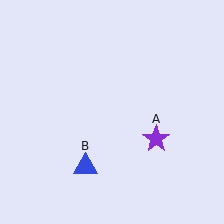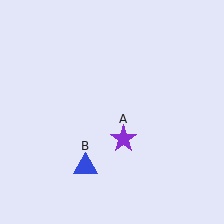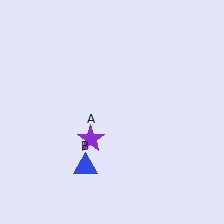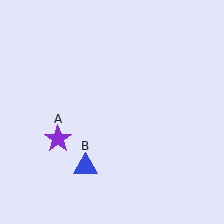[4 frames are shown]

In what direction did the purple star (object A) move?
The purple star (object A) moved left.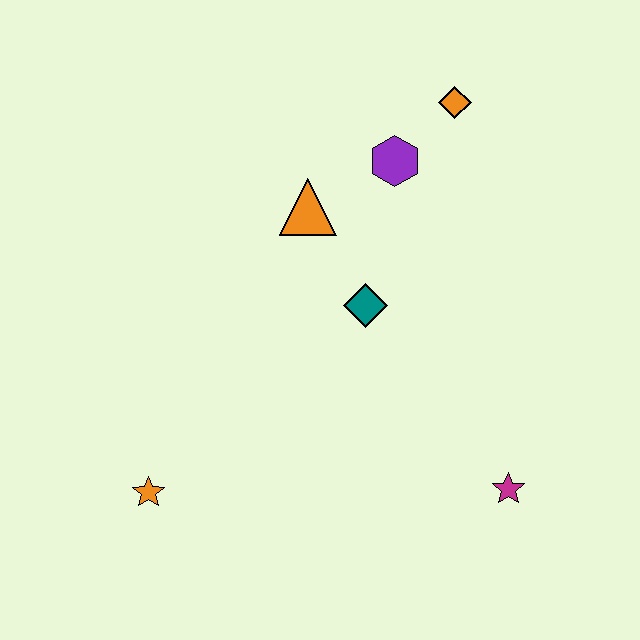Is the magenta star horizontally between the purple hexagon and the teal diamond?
No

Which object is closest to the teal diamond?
The orange triangle is closest to the teal diamond.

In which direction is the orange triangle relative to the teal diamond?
The orange triangle is above the teal diamond.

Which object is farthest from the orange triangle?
The magenta star is farthest from the orange triangle.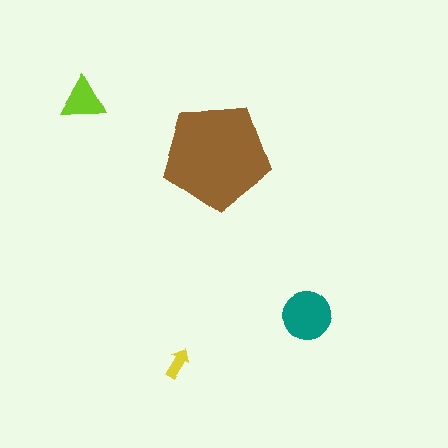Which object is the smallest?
The yellow arrow.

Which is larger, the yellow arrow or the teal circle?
The teal circle.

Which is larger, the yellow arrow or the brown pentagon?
The brown pentagon.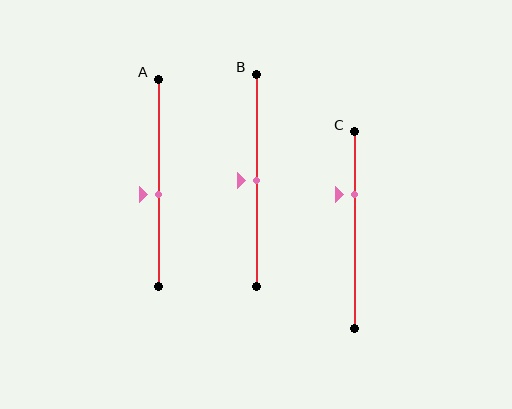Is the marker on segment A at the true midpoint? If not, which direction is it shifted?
No, the marker on segment A is shifted downward by about 6% of the segment length.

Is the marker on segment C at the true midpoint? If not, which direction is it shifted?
No, the marker on segment C is shifted upward by about 18% of the segment length.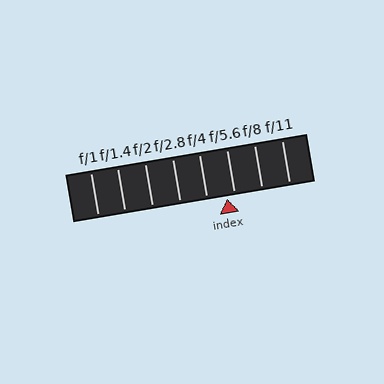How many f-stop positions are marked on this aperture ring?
There are 8 f-stop positions marked.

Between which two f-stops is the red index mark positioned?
The index mark is between f/4 and f/5.6.